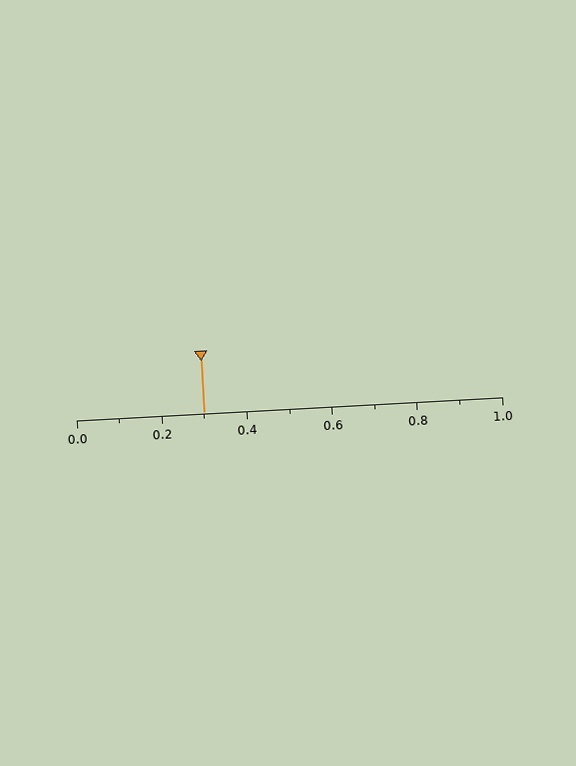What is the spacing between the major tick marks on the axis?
The major ticks are spaced 0.2 apart.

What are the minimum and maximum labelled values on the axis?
The axis runs from 0.0 to 1.0.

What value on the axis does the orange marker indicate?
The marker indicates approximately 0.3.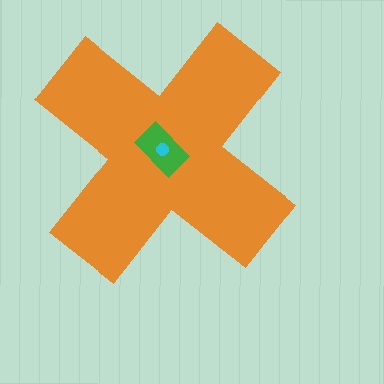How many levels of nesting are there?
3.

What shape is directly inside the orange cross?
The green rectangle.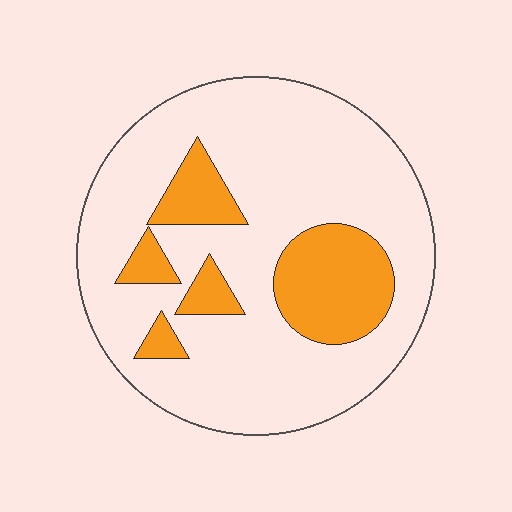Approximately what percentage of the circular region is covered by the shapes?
Approximately 20%.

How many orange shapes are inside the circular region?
5.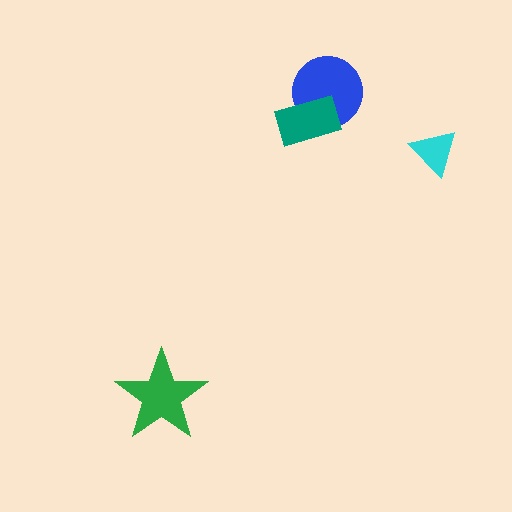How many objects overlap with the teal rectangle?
1 object overlaps with the teal rectangle.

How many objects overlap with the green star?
0 objects overlap with the green star.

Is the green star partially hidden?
No, no other shape covers it.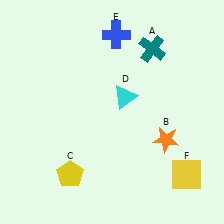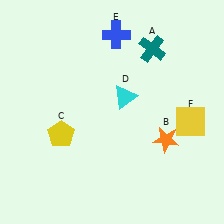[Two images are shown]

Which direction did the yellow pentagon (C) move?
The yellow pentagon (C) moved up.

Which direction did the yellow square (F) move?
The yellow square (F) moved up.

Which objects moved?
The objects that moved are: the yellow pentagon (C), the yellow square (F).